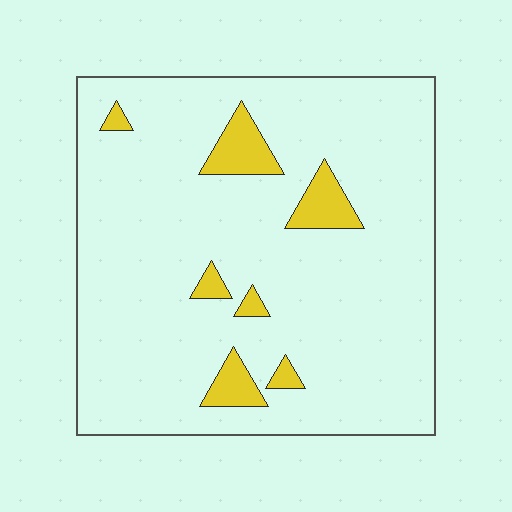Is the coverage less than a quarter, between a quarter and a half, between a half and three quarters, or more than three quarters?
Less than a quarter.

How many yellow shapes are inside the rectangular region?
7.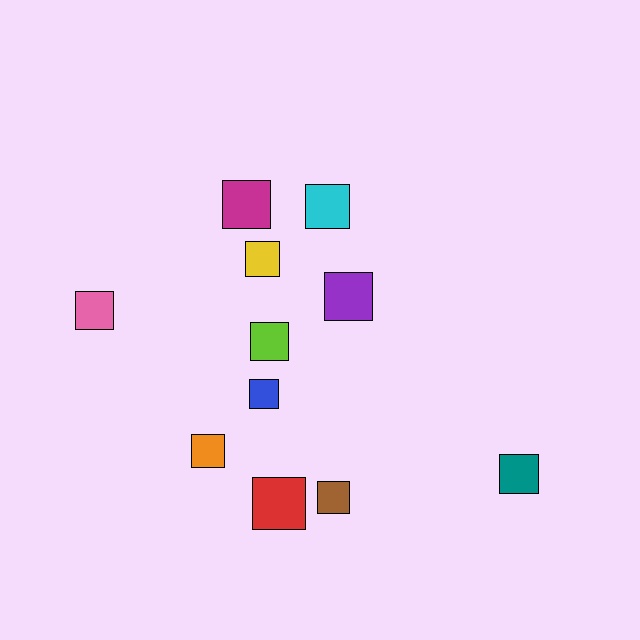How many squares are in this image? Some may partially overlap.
There are 11 squares.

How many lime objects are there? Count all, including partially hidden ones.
There is 1 lime object.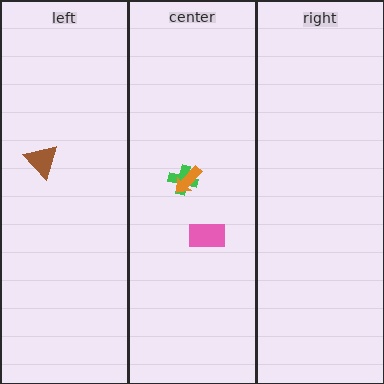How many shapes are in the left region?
1.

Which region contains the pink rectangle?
The center region.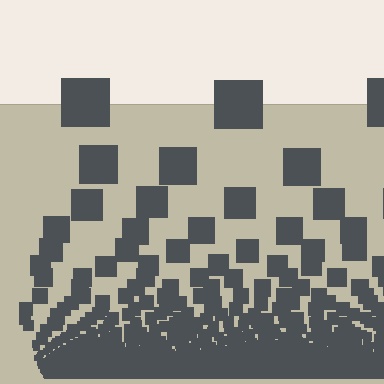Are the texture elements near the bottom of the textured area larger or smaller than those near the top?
Smaller. The gradient is inverted — elements near the bottom are smaller and denser.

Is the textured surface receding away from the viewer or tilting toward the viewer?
The surface appears to tilt toward the viewer. Texture elements get larger and sparser toward the top.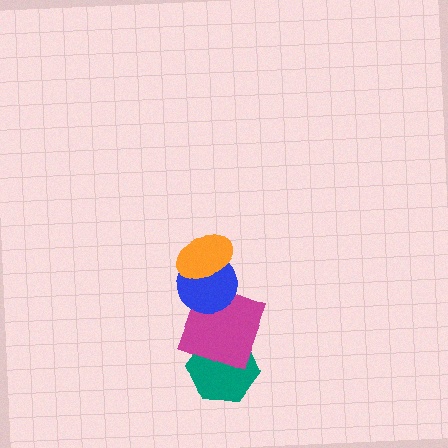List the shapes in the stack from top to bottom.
From top to bottom: the orange ellipse, the blue circle, the magenta square, the teal hexagon.